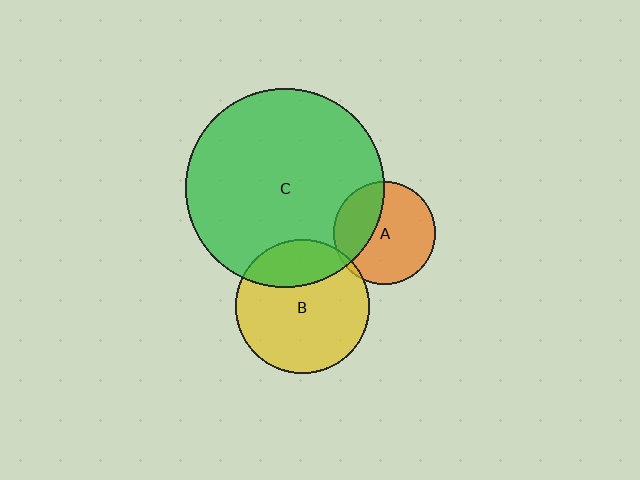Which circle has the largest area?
Circle C (green).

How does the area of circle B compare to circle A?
Approximately 1.7 times.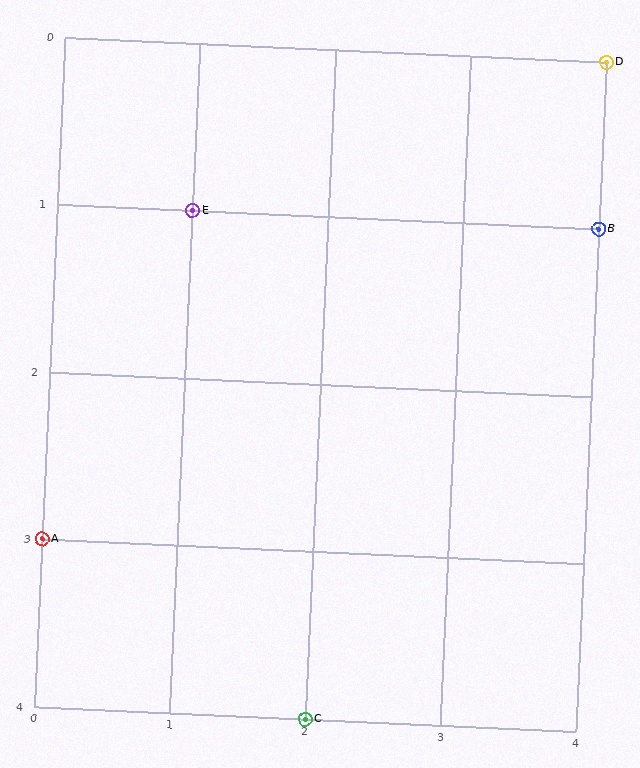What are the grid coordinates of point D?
Point D is at grid coordinates (4, 0).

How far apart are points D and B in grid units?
Points D and B are 1 row apart.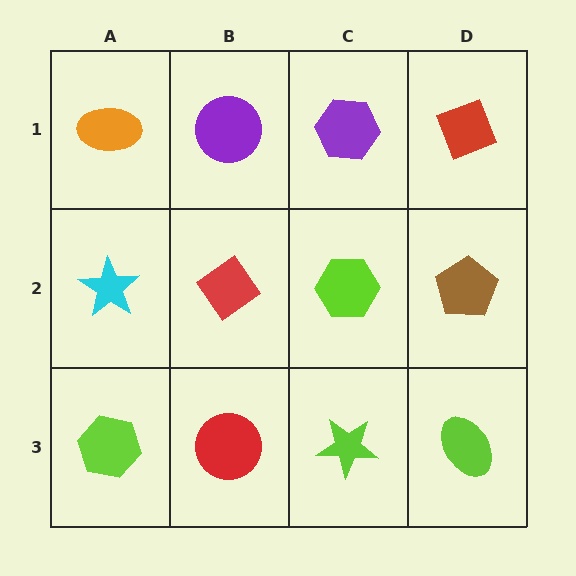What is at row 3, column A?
A lime hexagon.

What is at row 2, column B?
A red diamond.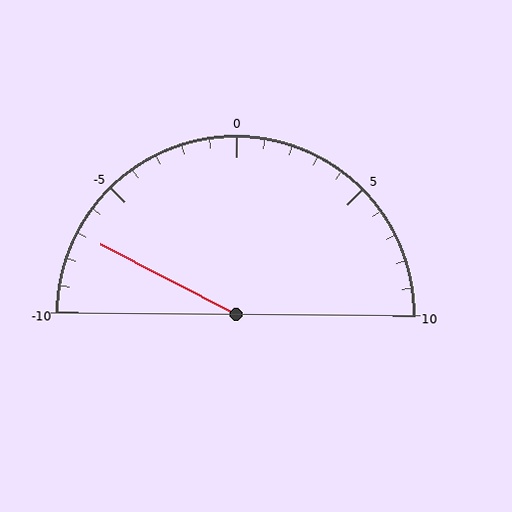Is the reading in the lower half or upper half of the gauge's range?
The reading is in the lower half of the range (-10 to 10).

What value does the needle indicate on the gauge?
The needle indicates approximately -7.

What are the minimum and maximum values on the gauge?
The gauge ranges from -10 to 10.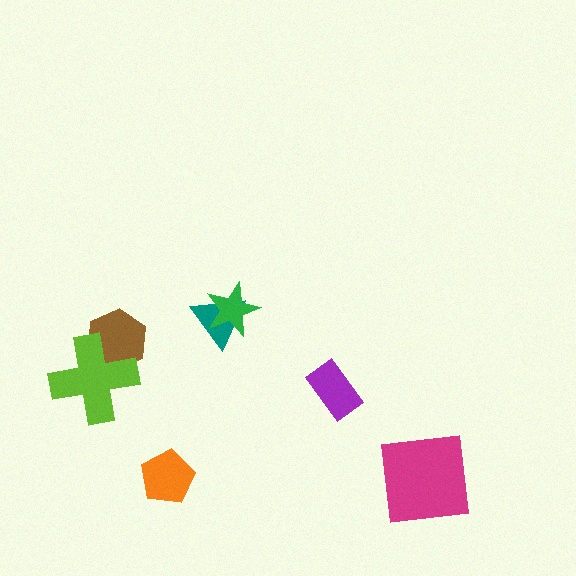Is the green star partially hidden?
No, no other shape covers it.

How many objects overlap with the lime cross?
1 object overlaps with the lime cross.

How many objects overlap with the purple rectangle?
0 objects overlap with the purple rectangle.